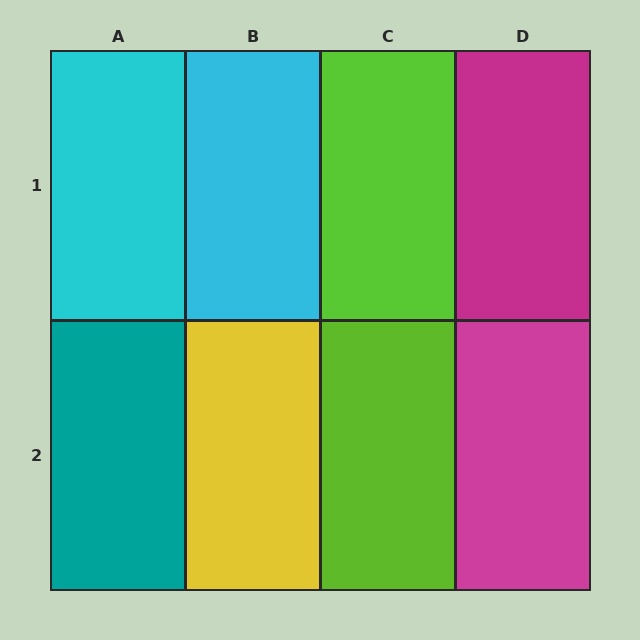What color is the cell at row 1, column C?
Lime.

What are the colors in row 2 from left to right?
Teal, yellow, lime, magenta.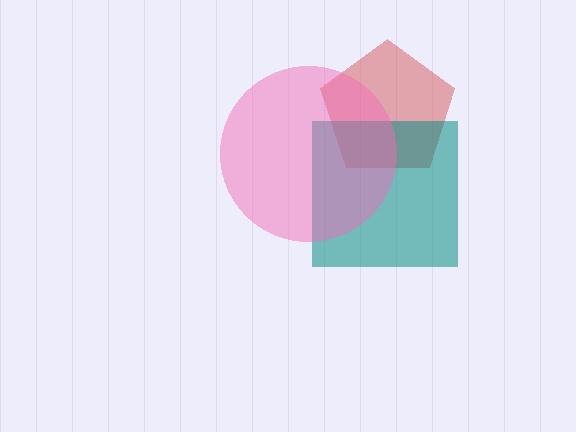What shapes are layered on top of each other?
The layered shapes are: a red pentagon, a teal square, a pink circle.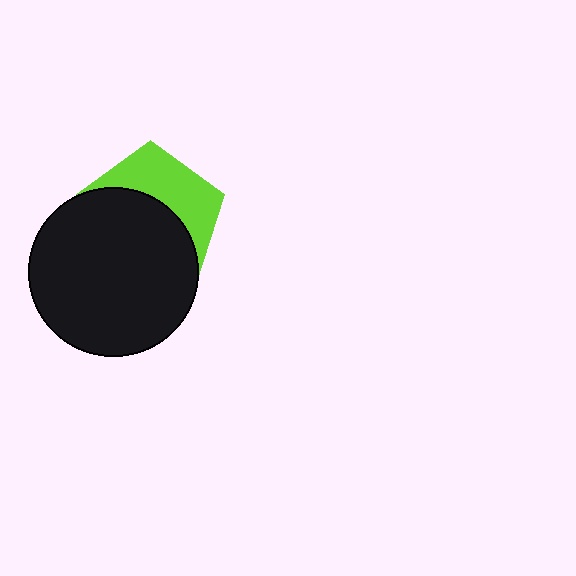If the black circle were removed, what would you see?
You would see the complete lime pentagon.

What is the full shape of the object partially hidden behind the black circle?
The partially hidden object is a lime pentagon.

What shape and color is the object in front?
The object in front is a black circle.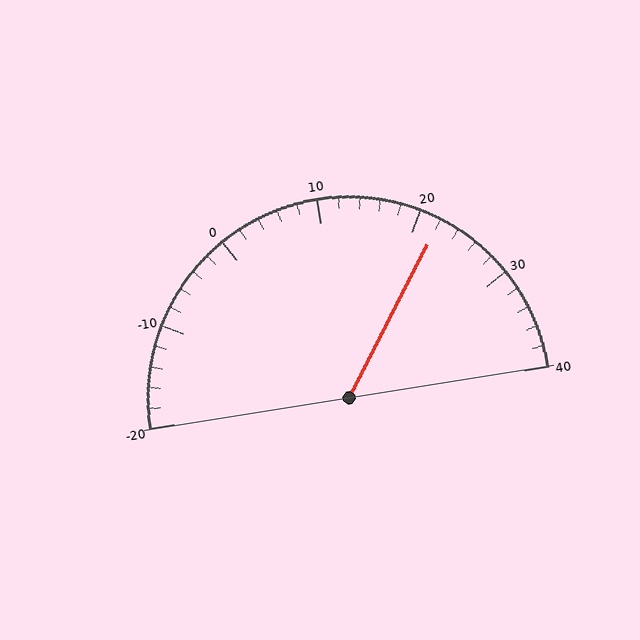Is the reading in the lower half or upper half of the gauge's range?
The reading is in the upper half of the range (-20 to 40).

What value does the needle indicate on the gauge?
The needle indicates approximately 22.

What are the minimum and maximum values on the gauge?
The gauge ranges from -20 to 40.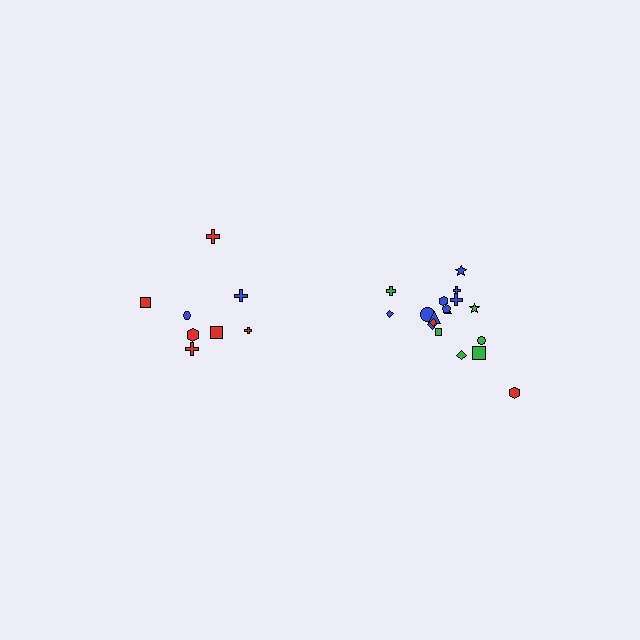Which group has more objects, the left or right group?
The right group.